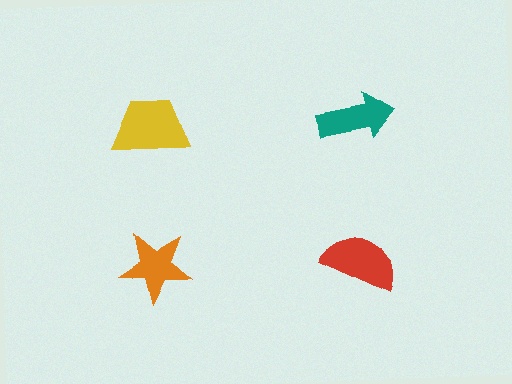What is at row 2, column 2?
A red semicircle.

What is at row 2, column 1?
An orange star.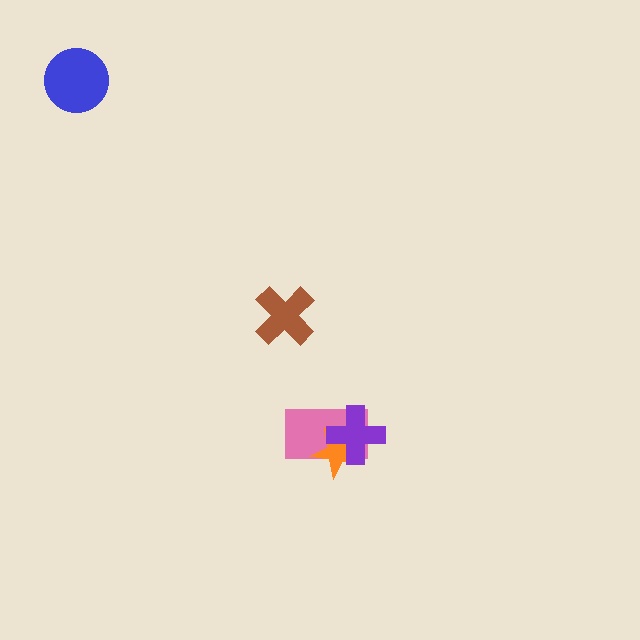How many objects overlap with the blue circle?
0 objects overlap with the blue circle.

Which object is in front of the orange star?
The purple cross is in front of the orange star.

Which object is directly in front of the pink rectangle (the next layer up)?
The orange star is directly in front of the pink rectangle.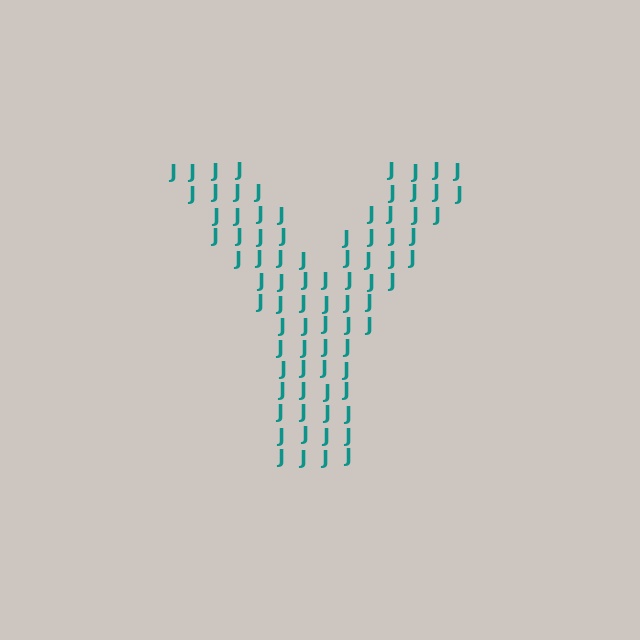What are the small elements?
The small elements are letter J's.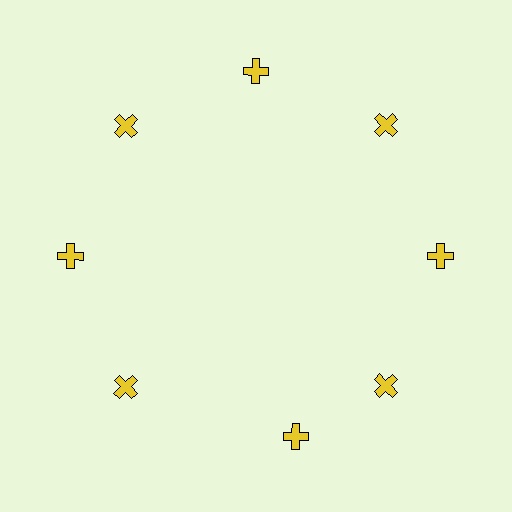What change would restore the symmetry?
The symmetry would be restored by rotating it back into even spacing with its neighbors so that all 8 crosses sit at equal angles and equal distance from the center.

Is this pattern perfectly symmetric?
No. The 8 yellow crosses are arranged in a ring, but one element near the 6 o'clock position is rotated out of alignment along the ring, breaking the 8-fold rotational symmetry.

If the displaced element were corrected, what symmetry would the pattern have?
It would have 8-fold rotational symmetry — the pattern would map onto itself every 45 degrees.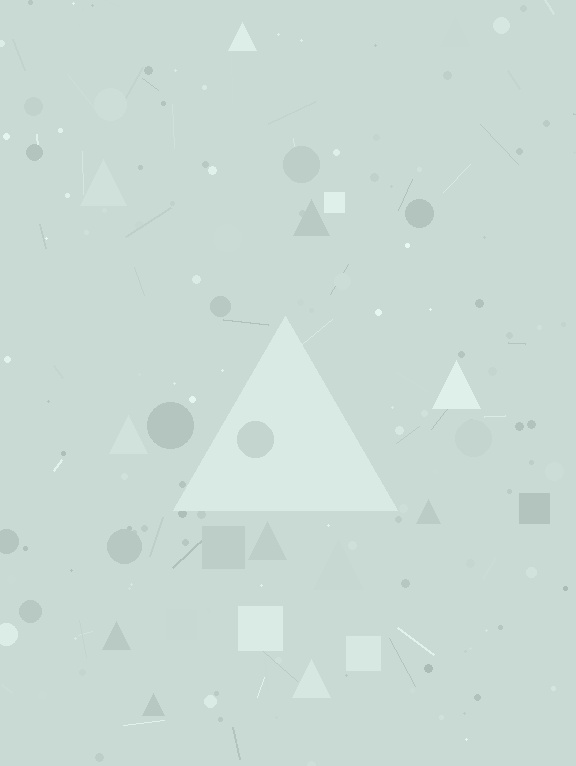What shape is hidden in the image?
A triangle is hidden in the image.